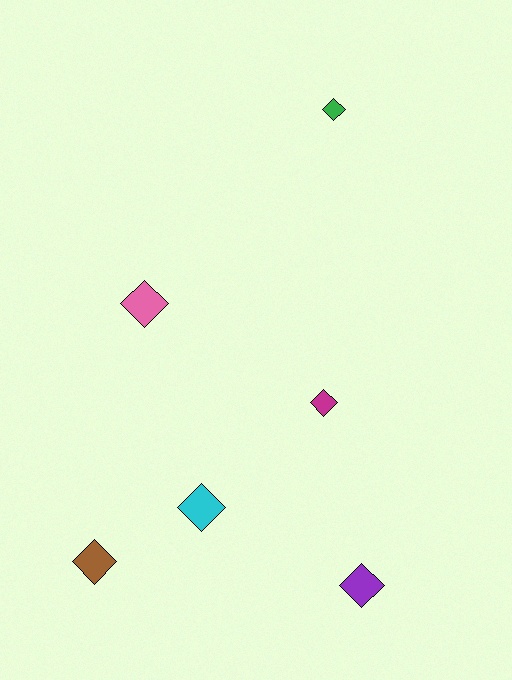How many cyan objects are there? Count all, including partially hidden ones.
There is 1 cyan object.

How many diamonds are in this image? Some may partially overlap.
There are 6 diamonds.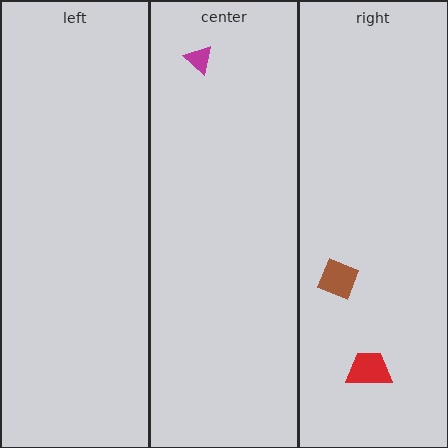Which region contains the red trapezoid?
The right region.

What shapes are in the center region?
The magenta triangle.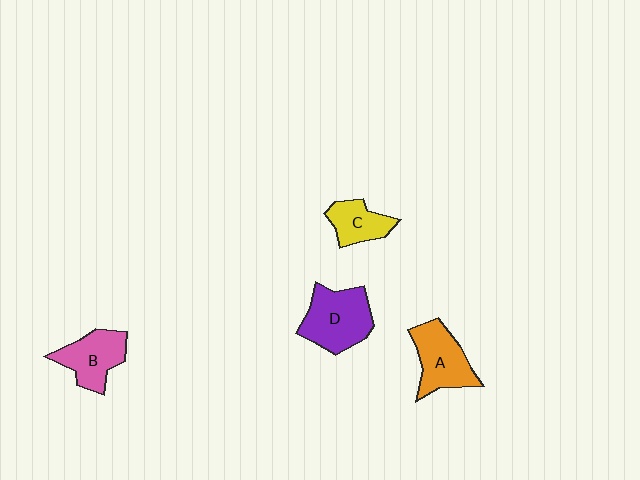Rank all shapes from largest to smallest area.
From largest to smallest: D (purple), A (orange), B (pink), C (yellow).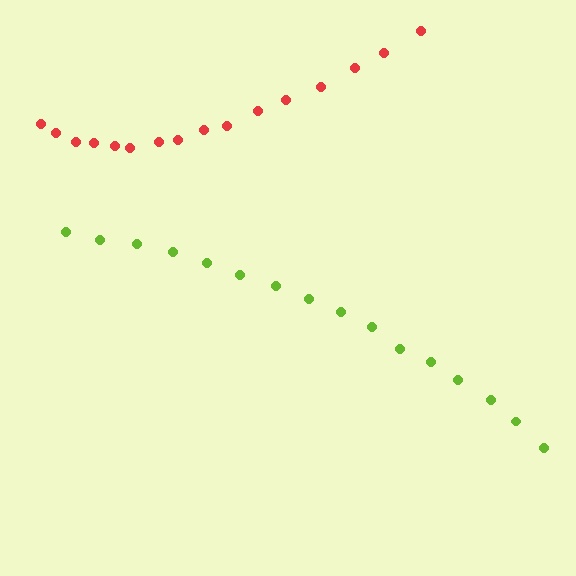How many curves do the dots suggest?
There are 2 distinct paths.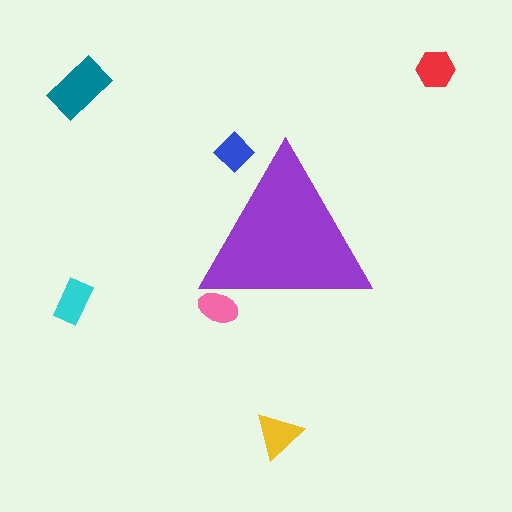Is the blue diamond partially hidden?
Yes, the blue diamond is partially hidden behind the purple triangle.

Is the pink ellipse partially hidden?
Yes, the pink ellipse is partially hidden behind the purple triangle.